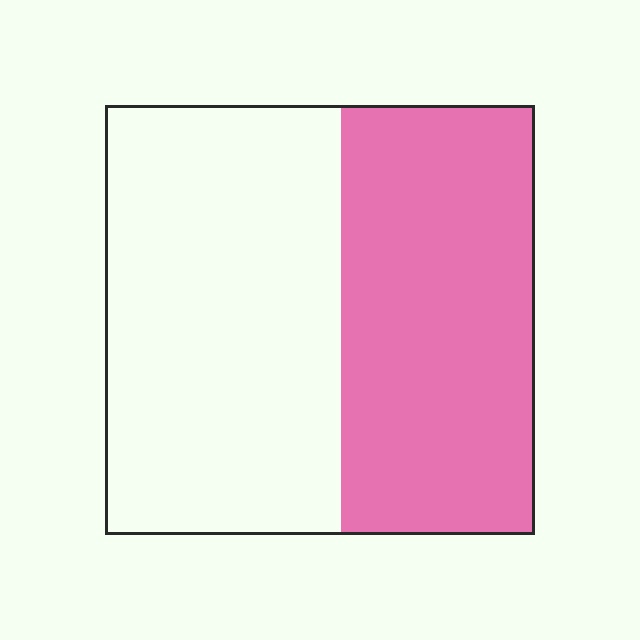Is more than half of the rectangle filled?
No.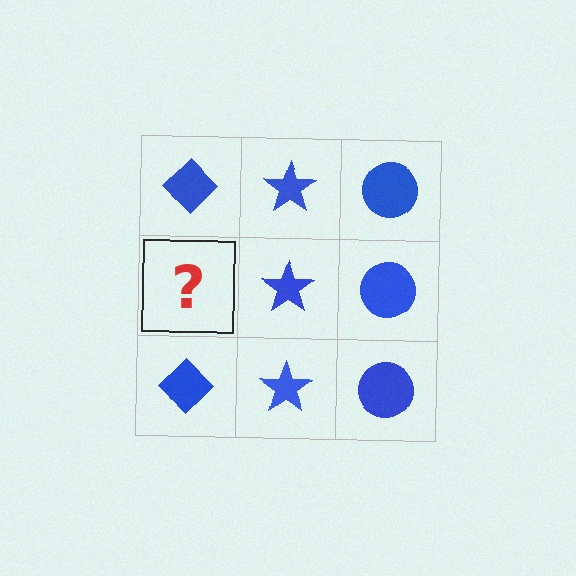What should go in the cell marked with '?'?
The missing cell should contain a blue diamond.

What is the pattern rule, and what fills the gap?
The rule is that each column has a consistent shape. The gap should be filled with a blue diamond.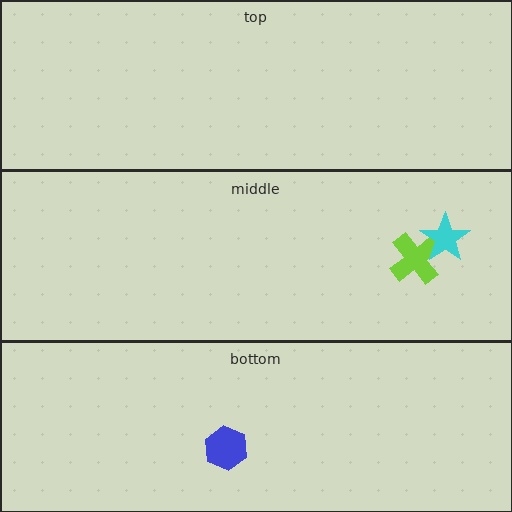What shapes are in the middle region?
The lime cross, the cyan star.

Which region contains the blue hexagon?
The bottom region.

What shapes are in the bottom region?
The blue hexagon.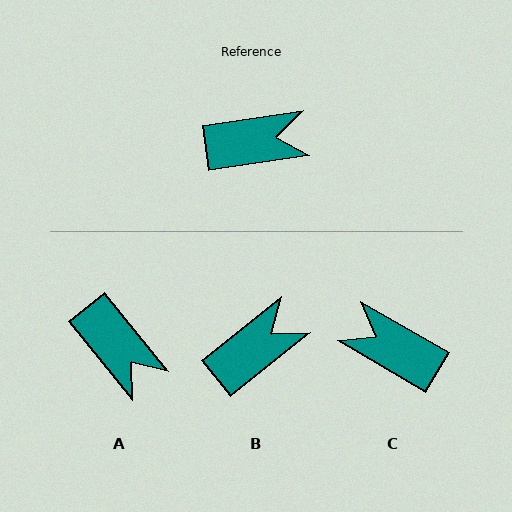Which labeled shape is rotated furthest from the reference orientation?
C, about 141 degrees away.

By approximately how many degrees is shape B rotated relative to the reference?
Approximately 30 degrees counter-clockwise.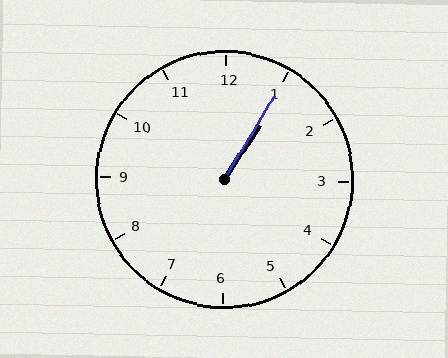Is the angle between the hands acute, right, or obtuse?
It is acute.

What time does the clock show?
1:05.